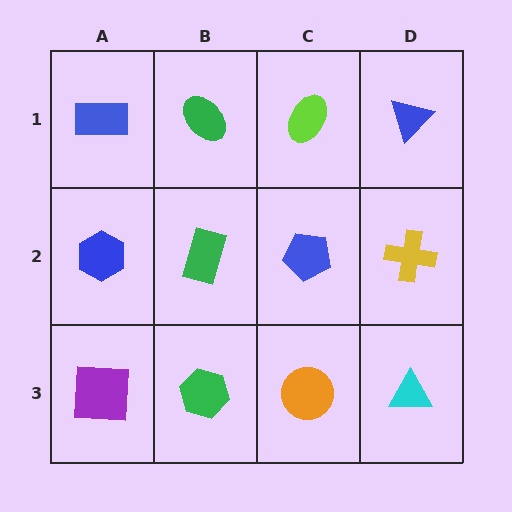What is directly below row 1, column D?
A yellow cross.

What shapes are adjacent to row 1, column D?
A yellow cross (row 2, column D), a lime ellipse (row 1, column C).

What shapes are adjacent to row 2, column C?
A lime ellipse (row 1, column C), an orange circle (row 3, column C), a green rectangle (row 2, column B), a yellow cross (row 2, column D).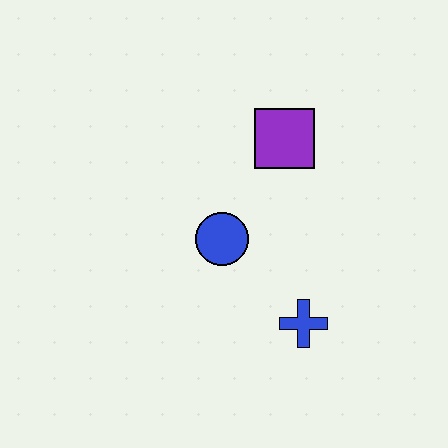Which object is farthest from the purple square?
The blue cross is farthest from the purple square.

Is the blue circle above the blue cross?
Yes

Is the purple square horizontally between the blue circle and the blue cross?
Yes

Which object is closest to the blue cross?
The blue circle is closest to the blue cross.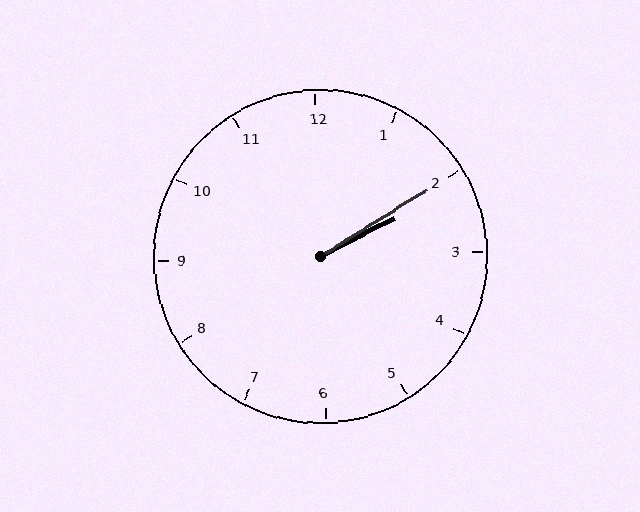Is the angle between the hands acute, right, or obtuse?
It is acute.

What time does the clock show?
2:10.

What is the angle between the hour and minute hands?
Approximately 5 degrees.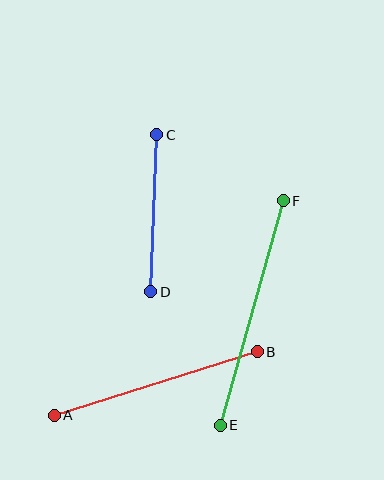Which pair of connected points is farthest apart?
Points E and F are farthest apart.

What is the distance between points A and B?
The distance is approximately 213 pixels.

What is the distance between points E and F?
The distance is approximately 233 pixels.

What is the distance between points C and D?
The distance is approximately 157 pixels.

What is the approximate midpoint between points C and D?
The midpoint is at approximately (154, 213) pixels.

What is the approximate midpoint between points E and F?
The midpoint is at approximately (252, 313) pixels.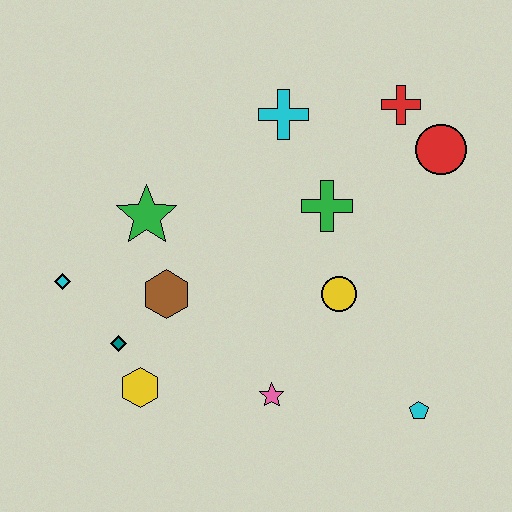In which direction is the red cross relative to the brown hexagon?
The red cross is to the right of the brown hexagon.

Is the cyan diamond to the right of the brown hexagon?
No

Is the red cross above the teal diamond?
Yes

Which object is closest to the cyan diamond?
The teal diamond is closest to the cyan diamond.